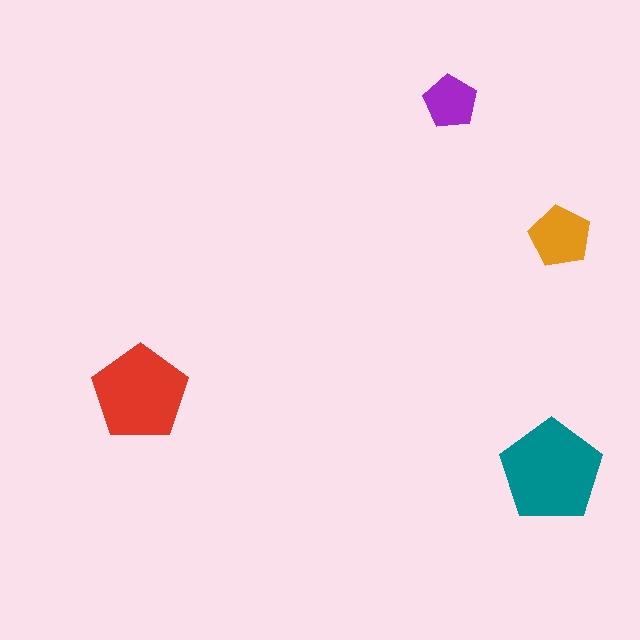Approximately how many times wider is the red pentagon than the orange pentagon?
About 1.5 times wider.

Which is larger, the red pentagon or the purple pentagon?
The red one.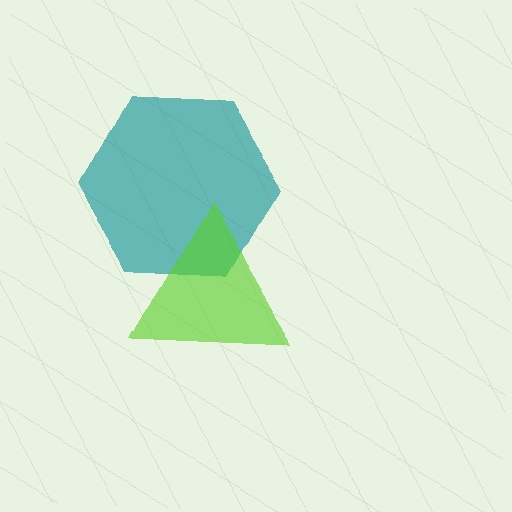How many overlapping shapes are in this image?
There are 2 overlapping shapes in the image.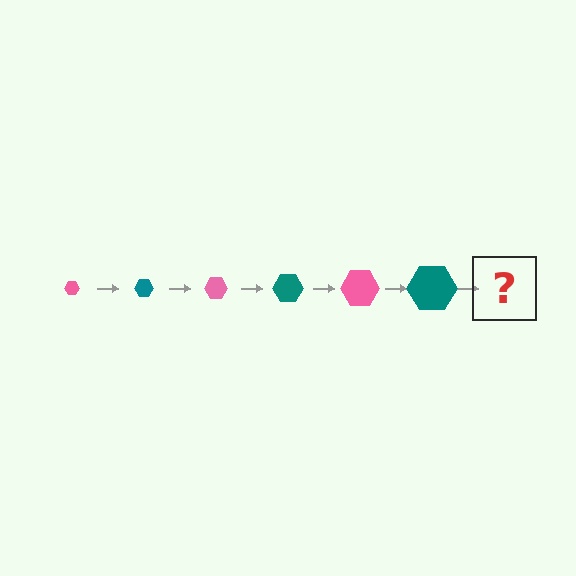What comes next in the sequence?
The next element should be a pink hexagon, larger than the previous one.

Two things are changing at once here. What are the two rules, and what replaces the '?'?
The two rules are that the hexagon grows larger each step and the color cycles through pink and teal. The '?' should be a pink hexagon, larger than the previous one.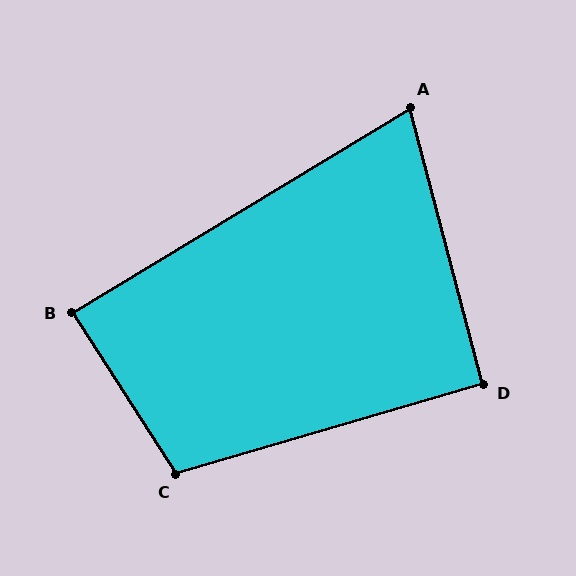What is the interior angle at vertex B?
Approximately 88 degrees (approximately right).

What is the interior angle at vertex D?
Approximately 92 degrees (approximately right).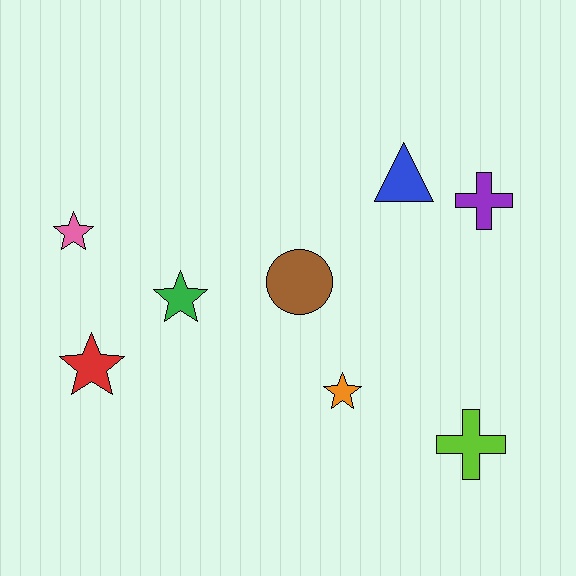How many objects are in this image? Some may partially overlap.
There are 8 objects.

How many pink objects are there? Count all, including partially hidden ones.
There is 1 pink object.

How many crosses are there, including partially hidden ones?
There are 2 crosses.